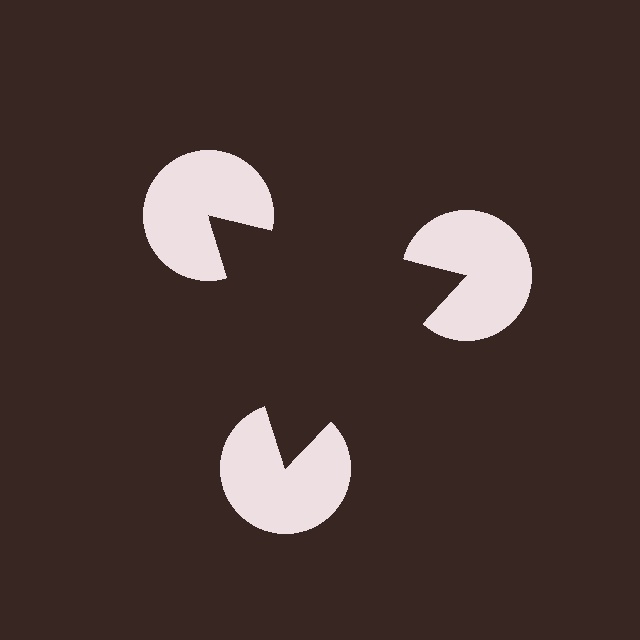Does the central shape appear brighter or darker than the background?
It typically appears slightly darker than the background, even though no actual brightness change is drawn.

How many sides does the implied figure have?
3 sides.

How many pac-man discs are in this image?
There are 3 — one at each vertex of the illusory triangle.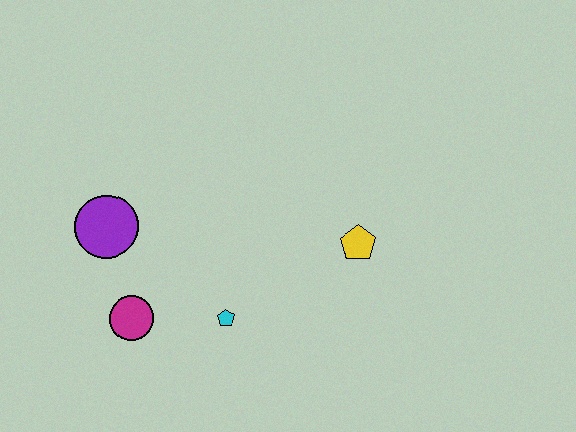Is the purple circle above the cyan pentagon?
Yes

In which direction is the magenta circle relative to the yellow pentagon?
The magenta circle is to the left of the yellow pentagon.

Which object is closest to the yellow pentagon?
The cyan pentagon is closest to the yellow pentagon.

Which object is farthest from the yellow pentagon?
The purple circle is farthest from the yellow pentagon.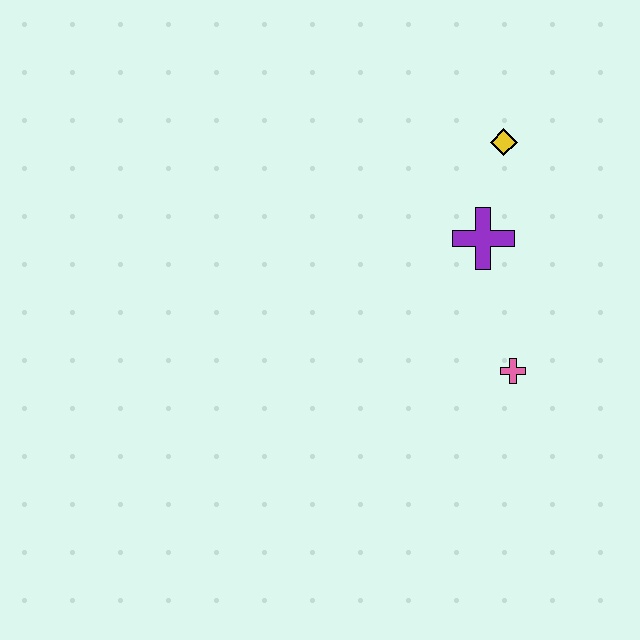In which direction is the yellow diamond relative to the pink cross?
The yellow diamond is above the pink cross.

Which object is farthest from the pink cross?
The yellow diamond is farthest from the pink cross.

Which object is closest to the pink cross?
The purple cross is closest to the pink cross.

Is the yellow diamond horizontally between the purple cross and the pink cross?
Yes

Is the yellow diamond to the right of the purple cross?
Yes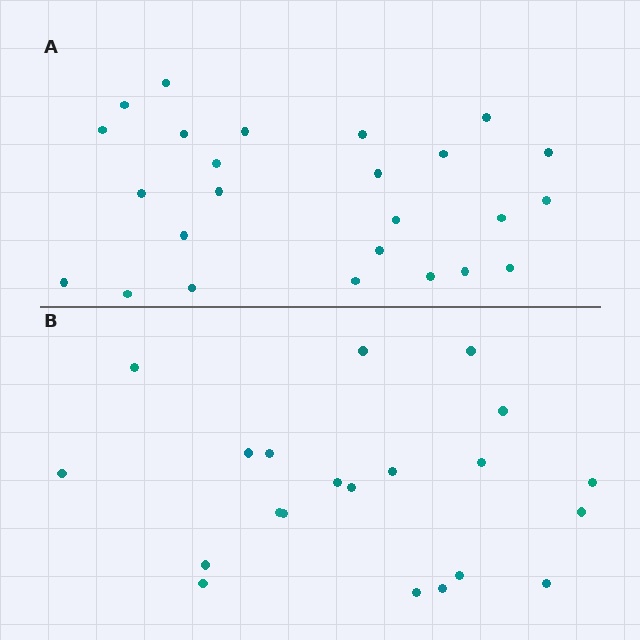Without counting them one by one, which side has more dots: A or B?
Region A (the top region) has more dots.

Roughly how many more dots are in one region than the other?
Region A has about 4 more dots than region B.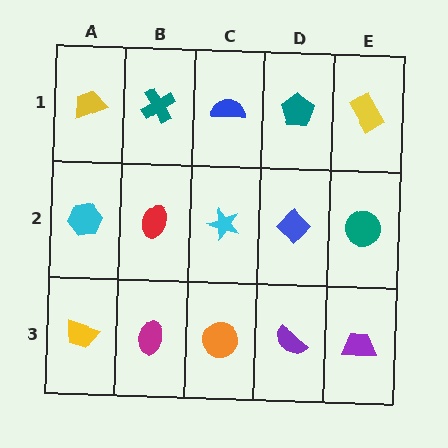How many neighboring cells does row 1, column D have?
3.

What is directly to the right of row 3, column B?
An orange circle.